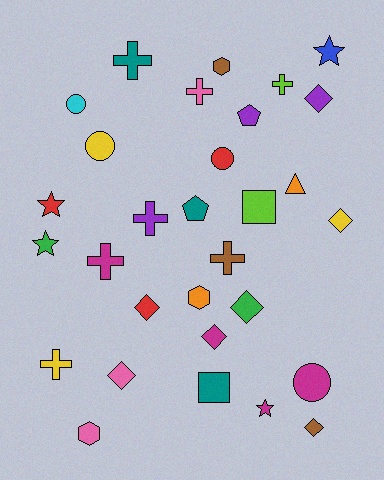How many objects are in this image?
There are 30 objects.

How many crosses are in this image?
There are 7 crosses.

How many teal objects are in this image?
There are 3 teal objects.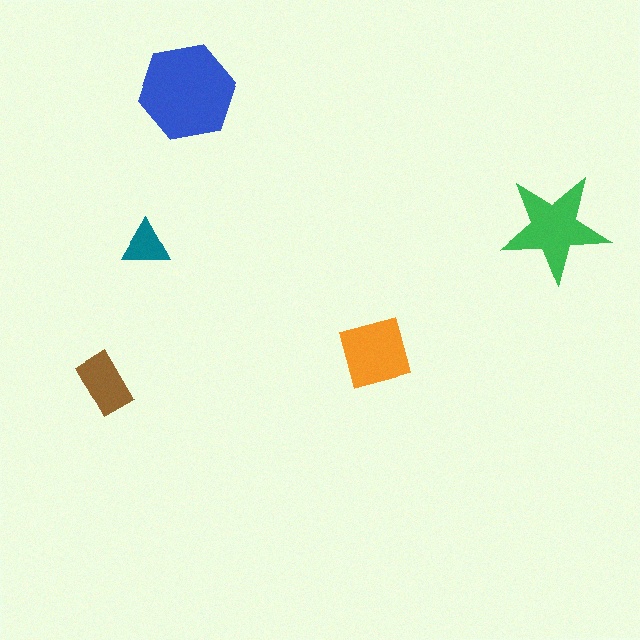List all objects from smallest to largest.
The teal triangle, the brown rectangle, the orange square, the green star, the blue hexagon.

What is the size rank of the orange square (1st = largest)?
3rd.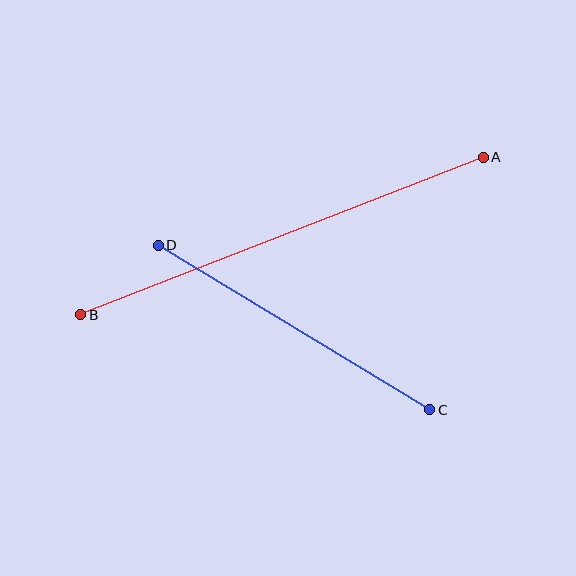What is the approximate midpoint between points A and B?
The midpoint is at approximately (282, 236) pixels.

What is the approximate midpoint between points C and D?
The midpoint is at approximately (294, 327) pixels.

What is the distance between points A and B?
The distance is approximately 432 pixels.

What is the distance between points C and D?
The distance is approximately 318 pixels.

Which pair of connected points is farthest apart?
Points A and B are farthest apart.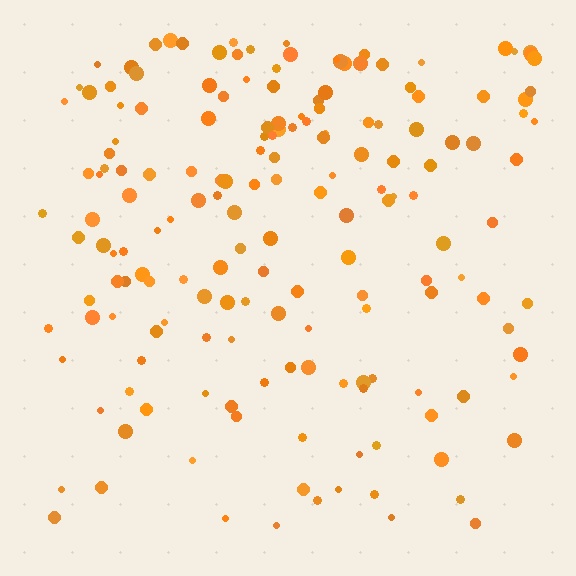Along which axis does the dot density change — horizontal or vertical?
Vertical.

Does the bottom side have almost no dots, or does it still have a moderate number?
Still a moderate number, just noticeably fewer than the top.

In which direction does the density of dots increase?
From bottom to top, with the top side densest.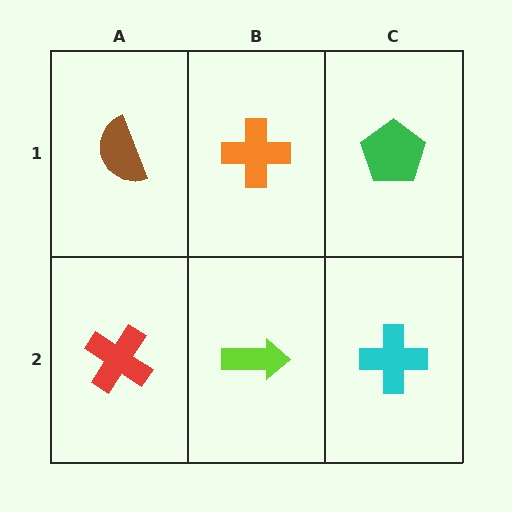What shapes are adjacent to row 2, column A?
A brown semicircle (row 1, column A), a lime arrow (row 2, column B).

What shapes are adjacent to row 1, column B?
A lime arrow (row 2, column B), a brown semicircle (row 1, column A), a green pentagon (row 1, column C).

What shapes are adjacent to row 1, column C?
A cyan cross (row 2, column C), an orange cross (row 1, column B).